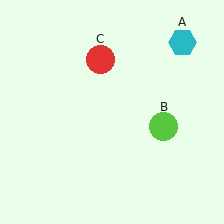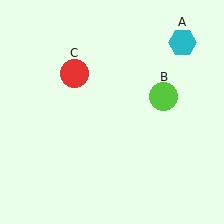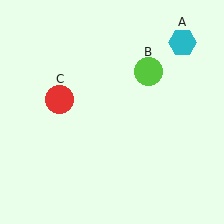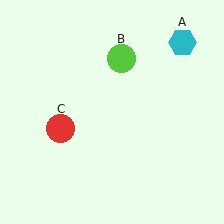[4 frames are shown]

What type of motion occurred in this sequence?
The lime circle (object B), red circle (object C) rotated counterclockwise around the center of the scene.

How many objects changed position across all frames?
2 objects changed position: lime circle (object B), red circle (object C).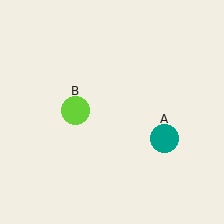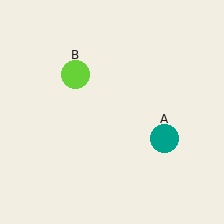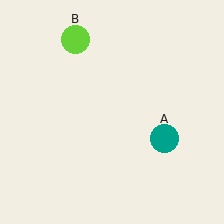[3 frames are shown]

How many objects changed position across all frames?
1 object changed position: lime circle (object B).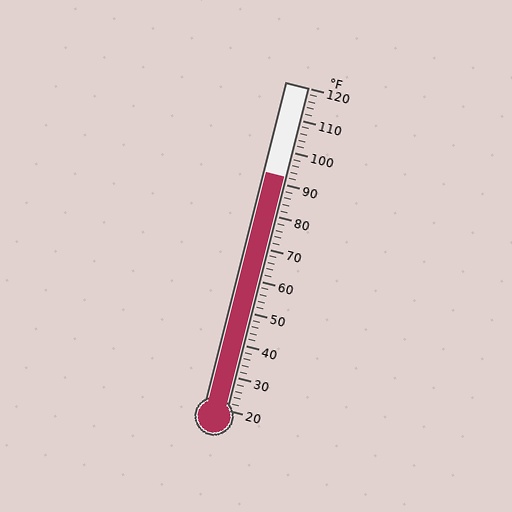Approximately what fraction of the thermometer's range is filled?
The thermometer is filled to approximately 70% of its range.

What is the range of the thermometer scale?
The thermometer scale ranges from 20°F to 120°F.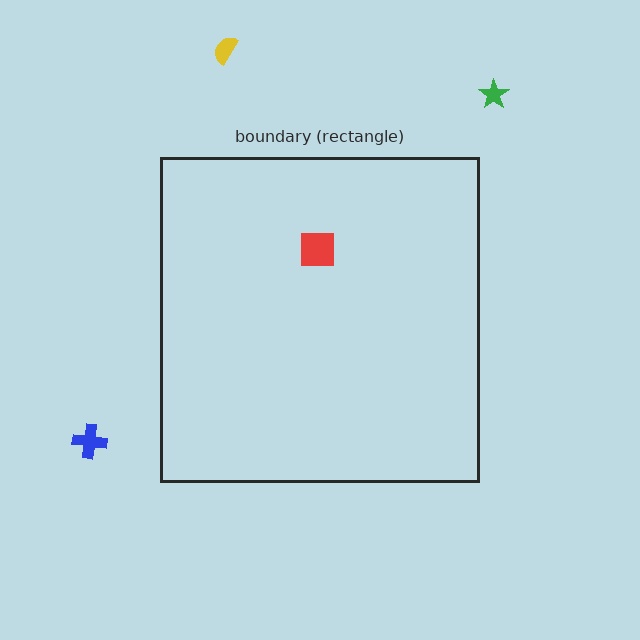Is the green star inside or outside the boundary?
Outside.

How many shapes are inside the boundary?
1 inside, 3 outside.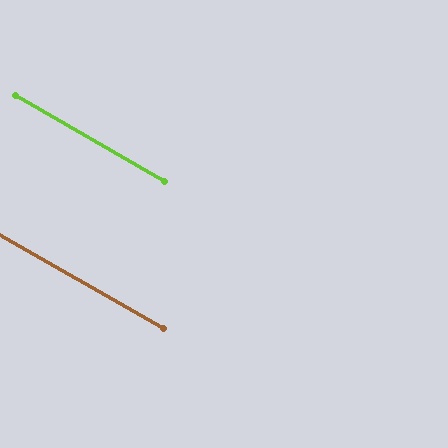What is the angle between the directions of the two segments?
Approximately 1 degree.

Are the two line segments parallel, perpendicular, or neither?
Parallel — their directions differ by only 0.6°.